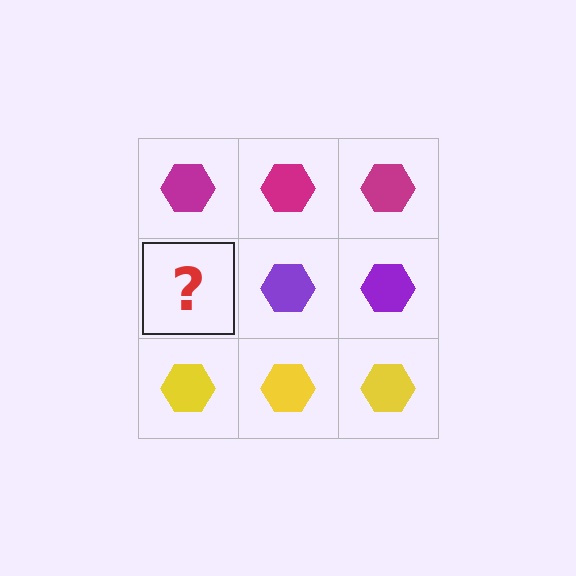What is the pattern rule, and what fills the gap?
The rule is that each row has a consistent color. The gap should be filled with a purple hexagon.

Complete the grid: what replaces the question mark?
The question mark should be replaced with a purple hexagon.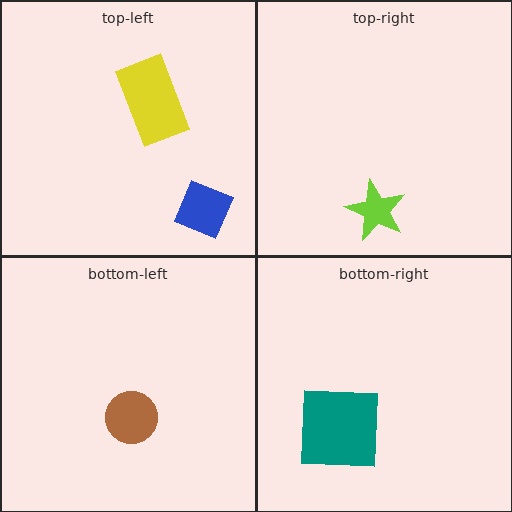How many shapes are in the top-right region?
1.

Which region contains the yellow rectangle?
The top-left region.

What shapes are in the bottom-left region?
The brown circle.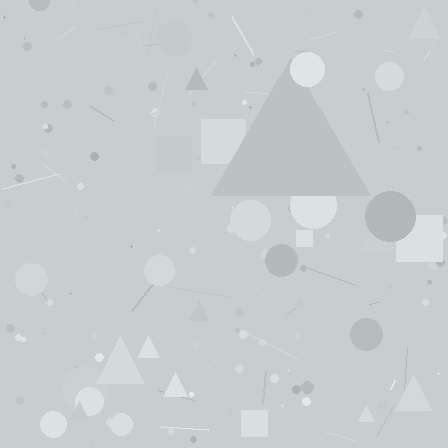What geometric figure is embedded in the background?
A triangle is embedded in the background.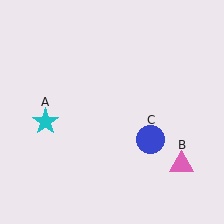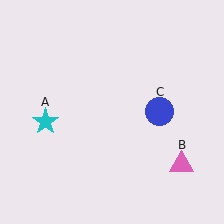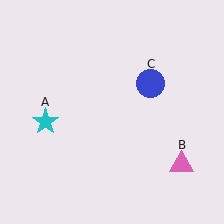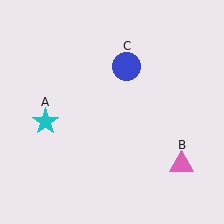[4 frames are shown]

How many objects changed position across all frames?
1 object changed position: blue circle (object C).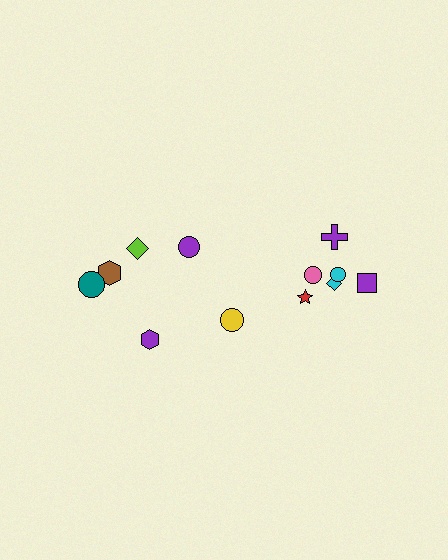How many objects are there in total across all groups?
There are 12 objects.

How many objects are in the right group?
There are 7 objects.